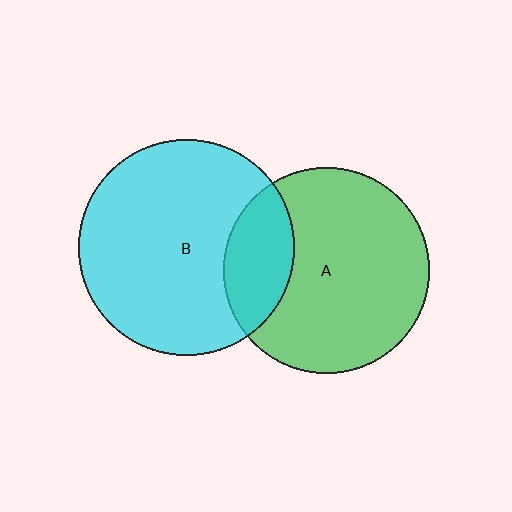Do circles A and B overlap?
Yes.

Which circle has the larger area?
Circle B (cyan).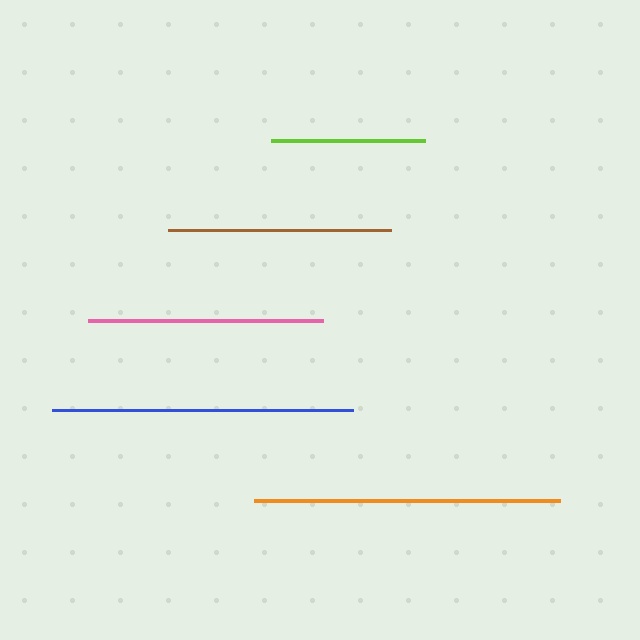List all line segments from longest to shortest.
From longest to shortest: orange, blue, pink, brown, lime.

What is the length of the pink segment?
The pink segment is approximately 234 pixels long.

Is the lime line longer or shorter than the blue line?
The blue line is longer than the lime line.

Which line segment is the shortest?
The lime line is the shortest at approximately 154 pixels.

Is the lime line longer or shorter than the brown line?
The brown line is longer than the lime line.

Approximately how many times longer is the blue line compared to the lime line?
The blue line is approximately 1.9 times the length of the lime line.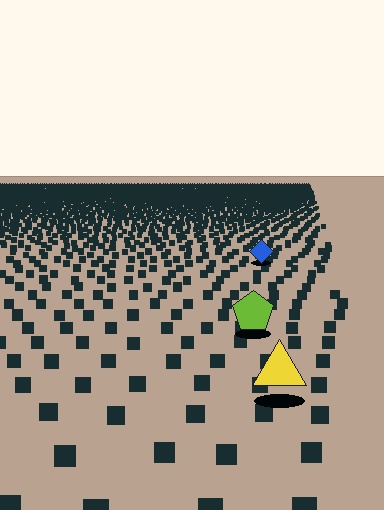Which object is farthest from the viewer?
The blue diamond is farthest from the viewer. It appears smaller and the ground texture around it is denser.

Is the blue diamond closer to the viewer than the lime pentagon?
No. The lime pentagon is closer — you can tell from the texture gradient: the ground texture is coarser near it.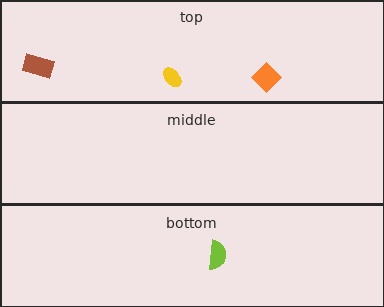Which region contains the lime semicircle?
The bottom region.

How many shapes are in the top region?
3.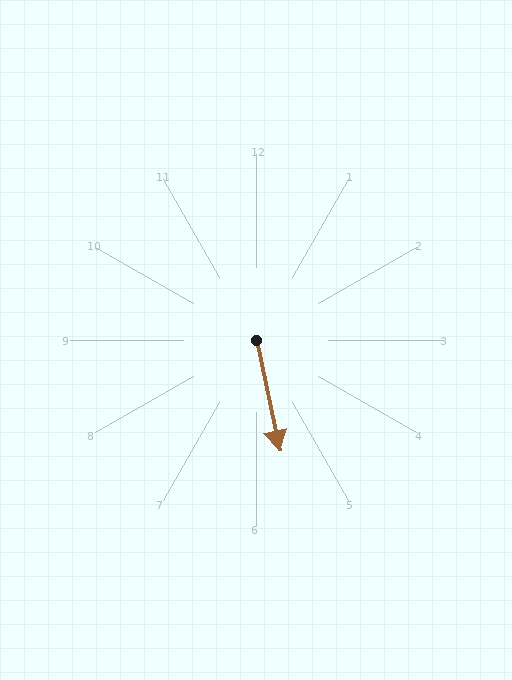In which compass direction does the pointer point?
South.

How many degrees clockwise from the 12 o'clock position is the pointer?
Approximately 168 degrees.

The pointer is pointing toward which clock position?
Roughly 6 o'clock.